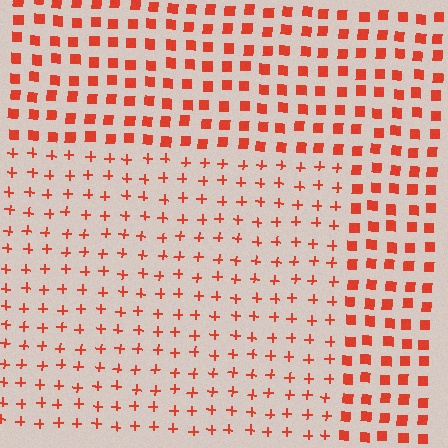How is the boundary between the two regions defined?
The boundary is defined by a change in element shape: plus signs inside vs. squares outside. All elements share the same color and spacing.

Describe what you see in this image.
The image is filled with small red elements arranged in a uniform grid. A rectangle-shaped region contains plus signs, while the surrounding area contains squares. The boundary is defined purely by the change in element shape.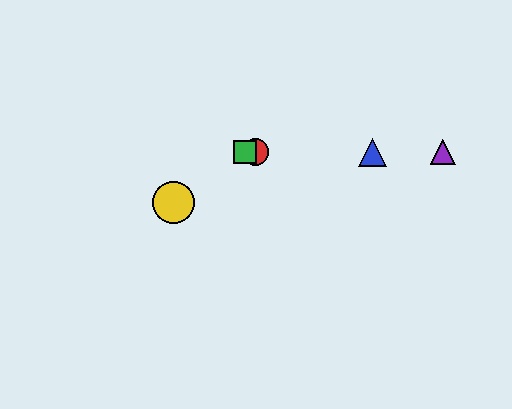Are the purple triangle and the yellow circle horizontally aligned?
No, the purple triangle is at y≈152 and the yellow circle is at y≈202.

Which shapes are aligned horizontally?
The red circle, the blue triangle, the green square, the purple triangle are aligned horizontally.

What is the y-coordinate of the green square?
The green square is at y≈152.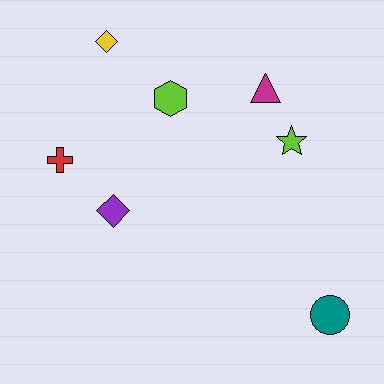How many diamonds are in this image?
There are 2 diamonds.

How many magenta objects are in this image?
There is 1 magenta object.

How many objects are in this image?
There are 7 objects.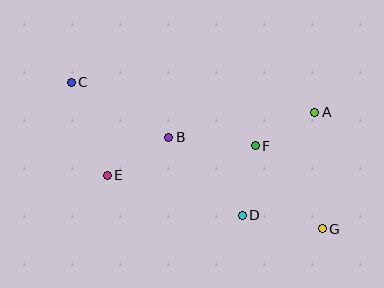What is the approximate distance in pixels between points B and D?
The distance between B and D is approximately 107 pixels.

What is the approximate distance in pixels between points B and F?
The distance between B and F is approximately 87 pixels.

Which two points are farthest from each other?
Points C and G are farthest from each other.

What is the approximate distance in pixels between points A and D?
The distance between A and D is approximately 126 pixels.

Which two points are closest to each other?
Points A and F are closest to each other.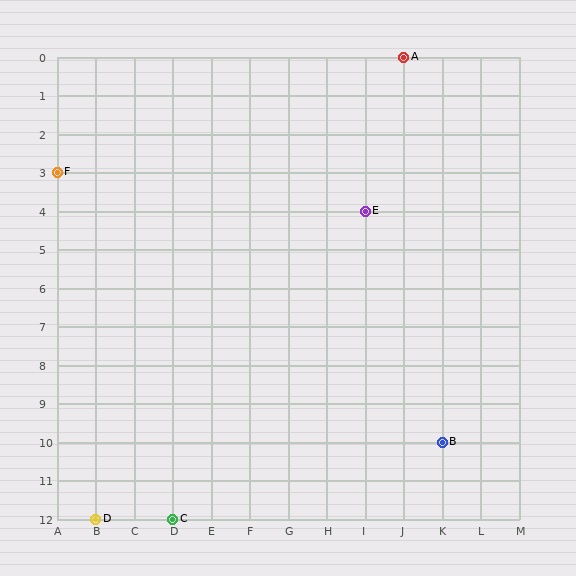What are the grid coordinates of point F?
Point F is at grid coordinates (A, 3).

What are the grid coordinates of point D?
Point D is at grid coordinates (B, 12).